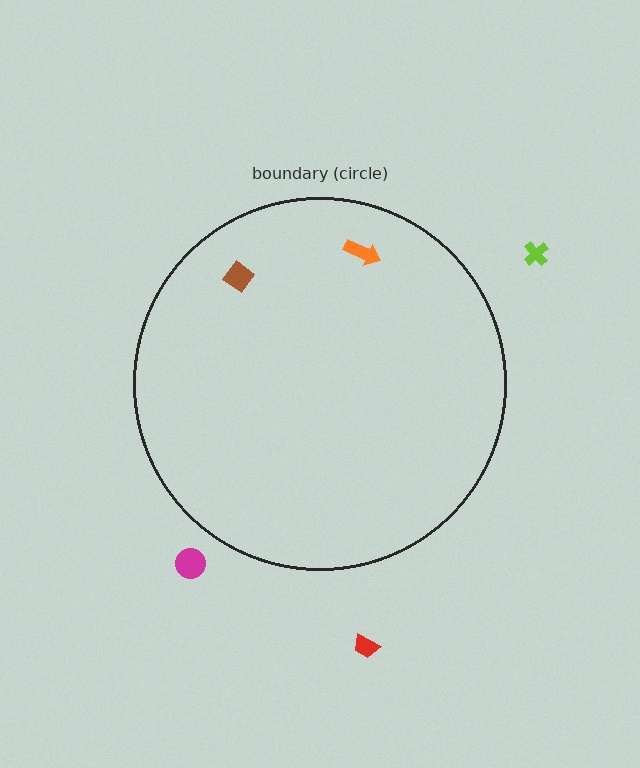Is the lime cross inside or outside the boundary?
Outside.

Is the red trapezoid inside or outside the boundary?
Outside.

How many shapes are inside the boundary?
2 inside, 3 outside.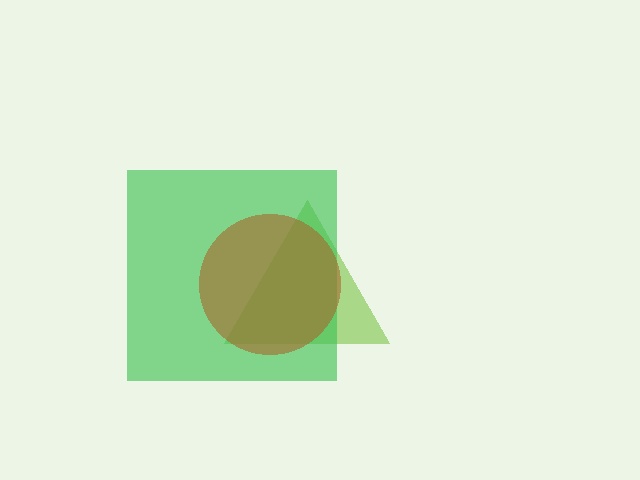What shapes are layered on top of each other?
The layered shapes are: a lime triangle, a green square, a brown circle.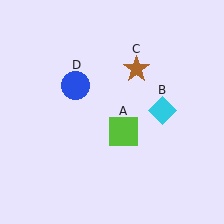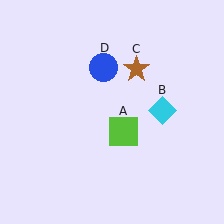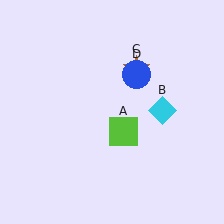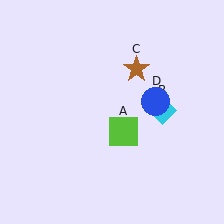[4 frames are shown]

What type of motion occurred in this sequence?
The blue circle (object D) rotated clockwise around the center of the scene.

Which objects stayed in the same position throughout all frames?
Lime square (object A) and cyan diamond (object B) and brown star (object C) remained stationary.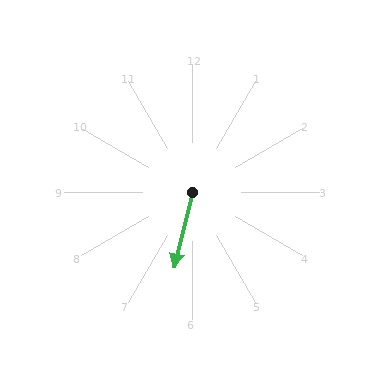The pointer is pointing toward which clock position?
Roughly 6 o'clock.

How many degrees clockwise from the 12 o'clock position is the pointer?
Approximately 194 degrees.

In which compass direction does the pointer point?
South.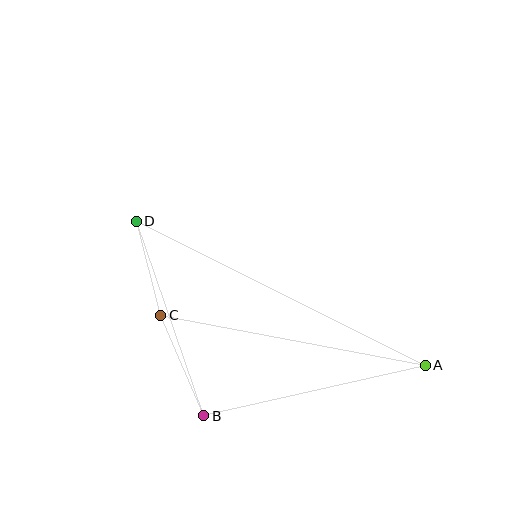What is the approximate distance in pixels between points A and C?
The distance between A and C is approximately 269 pixels.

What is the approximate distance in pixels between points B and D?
The distance between B and D is approximately 206 pixels.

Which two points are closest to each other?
Points C and D are closest to each other.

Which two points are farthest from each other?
Points A and D are farthest from each other.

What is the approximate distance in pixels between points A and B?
The distance between A and B is approximately 227 pixels.